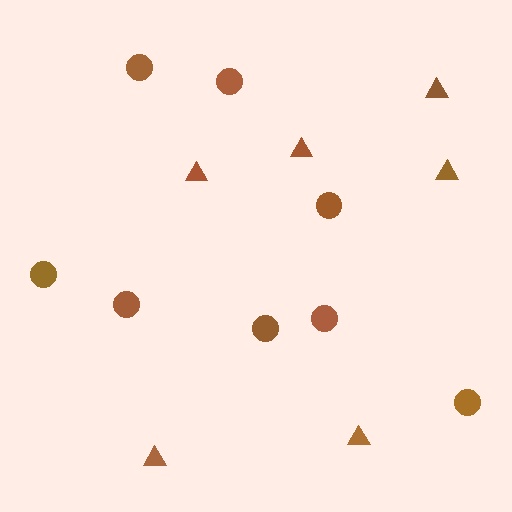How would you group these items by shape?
There are 2 groups: one group of circles (8) and one group of triangles (6).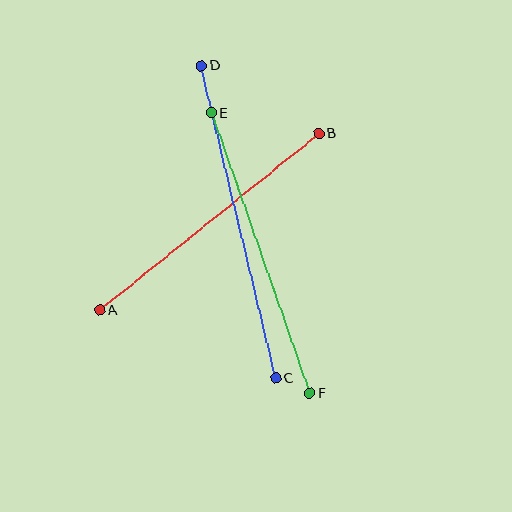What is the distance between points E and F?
The distance is approximately 297 pixels.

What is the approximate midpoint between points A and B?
The midpoint is at approximately (209, 222) pixels.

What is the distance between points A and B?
The distance is approximately 282 pixels.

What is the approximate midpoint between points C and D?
The midpoint is at approximately (239, 222) pixels.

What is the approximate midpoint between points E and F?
The midpoint is at approximately (260, 253) pixels.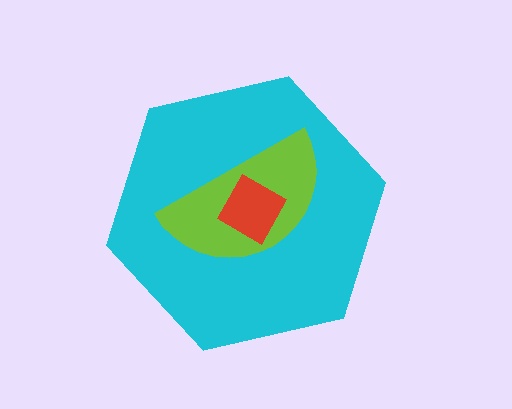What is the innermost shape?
The red diamond.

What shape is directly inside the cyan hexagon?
The lime semicircle.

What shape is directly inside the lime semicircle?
The red diamond.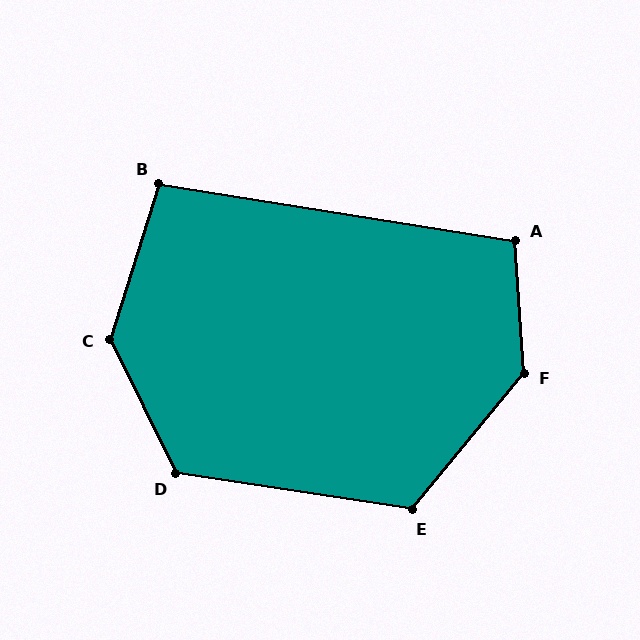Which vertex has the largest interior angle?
F, at approximately 137 degrees.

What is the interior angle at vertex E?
Approximately 121 degrees (obtuse).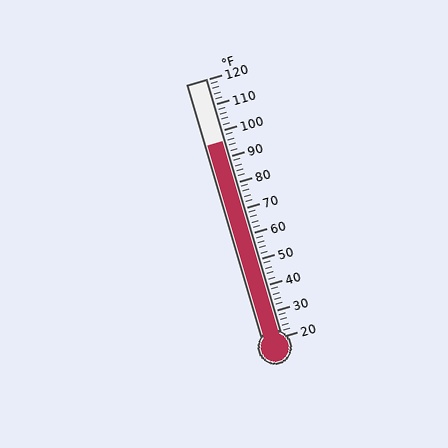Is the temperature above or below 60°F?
The temperature is above 60°F.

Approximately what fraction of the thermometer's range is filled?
The thermometer is filled to approximately 75% of its range.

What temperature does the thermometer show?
The thermometer shows approximately 96°F.